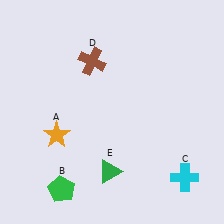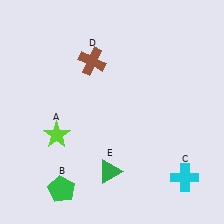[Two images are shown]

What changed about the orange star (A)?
In Image 1, A is orange. In Image 2, it changed to lime.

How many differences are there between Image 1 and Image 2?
There is 1 difference between the two images.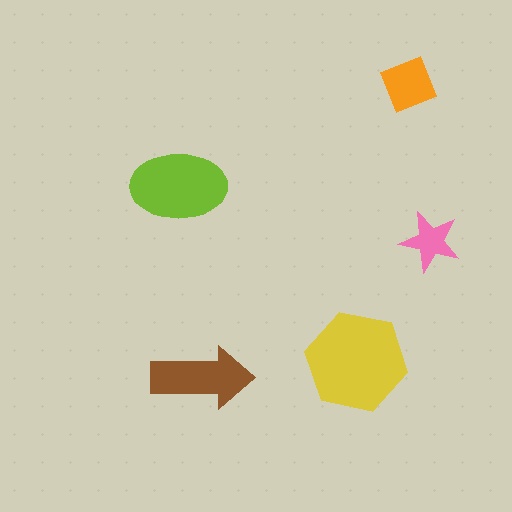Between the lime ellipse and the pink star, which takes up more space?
The lime ellipse.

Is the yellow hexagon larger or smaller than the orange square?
Larger.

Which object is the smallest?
The pink star.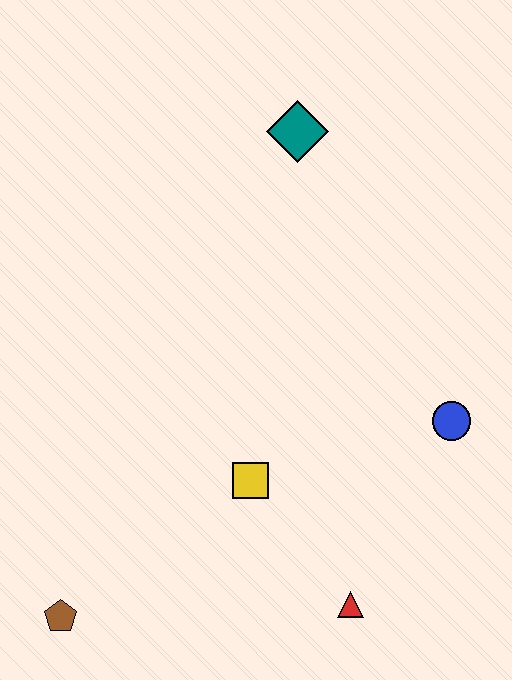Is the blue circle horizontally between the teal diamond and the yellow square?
No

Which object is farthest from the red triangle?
The teal diamond is farthest from the red triangle.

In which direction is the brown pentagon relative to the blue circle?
The brown pentagon is to the left of the blue circle.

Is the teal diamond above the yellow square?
Yes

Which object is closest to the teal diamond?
The blue circle is closest to the teal diamond.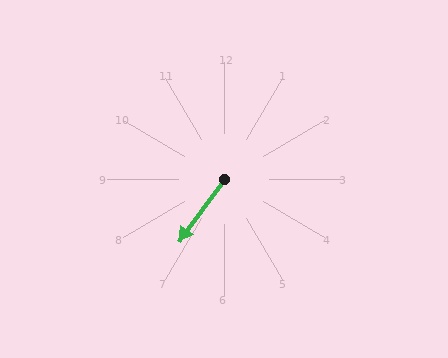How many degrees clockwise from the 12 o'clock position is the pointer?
Approximately 216 degrees.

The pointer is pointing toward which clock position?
Roughly 7 o'clock.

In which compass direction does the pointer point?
Southwest.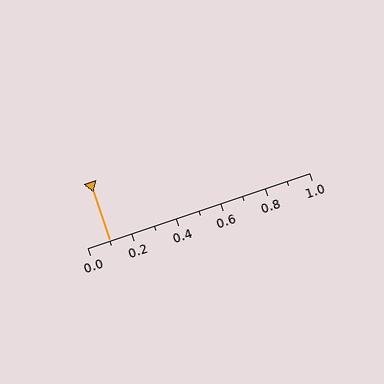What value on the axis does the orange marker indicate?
The marker indicates approximately 0.1.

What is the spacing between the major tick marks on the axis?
The major ticks are spaced 0.2 apart.